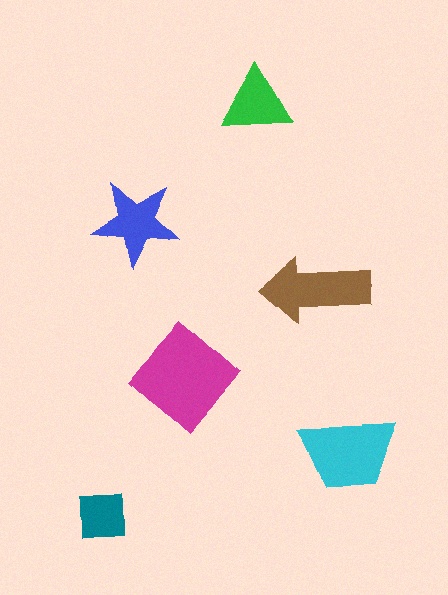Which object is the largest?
The magenta diamond.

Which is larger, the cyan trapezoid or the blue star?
The cyan trapezoid.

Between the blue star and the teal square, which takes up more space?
The blue star.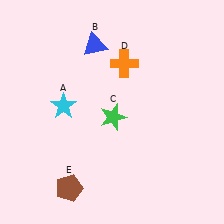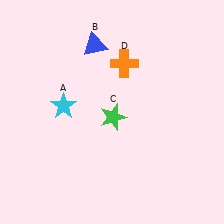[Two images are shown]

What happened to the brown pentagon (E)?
The brown pentagon (E) was removed in Image 2. It was in the bottom-left area of Image 1.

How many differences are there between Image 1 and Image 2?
There is 1 difference between the two images.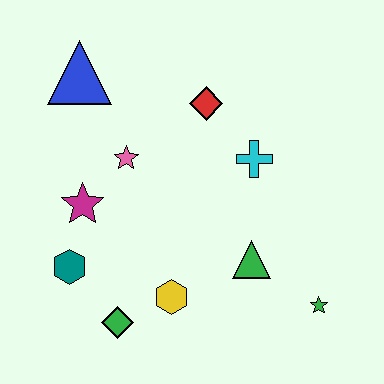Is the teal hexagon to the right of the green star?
No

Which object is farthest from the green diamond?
The blue triangle is farthest from the green diamond.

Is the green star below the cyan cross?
Yes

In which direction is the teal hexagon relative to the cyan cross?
The teal hexagon is to the left of the cyan cross.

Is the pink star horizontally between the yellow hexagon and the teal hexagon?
Yes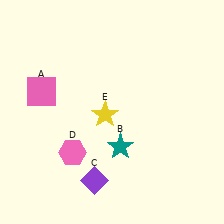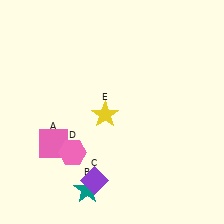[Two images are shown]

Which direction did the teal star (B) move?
The teal star (B) moved down.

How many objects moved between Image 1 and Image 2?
2 objects moved between the two images.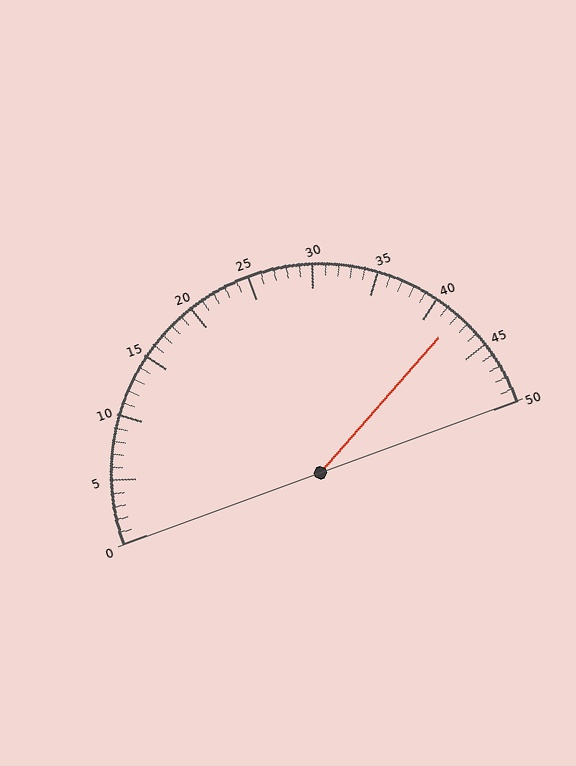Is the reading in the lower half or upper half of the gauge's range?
The reading is in the upper half of the range (0 to 50).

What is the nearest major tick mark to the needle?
The nearest major tick mark is 40.